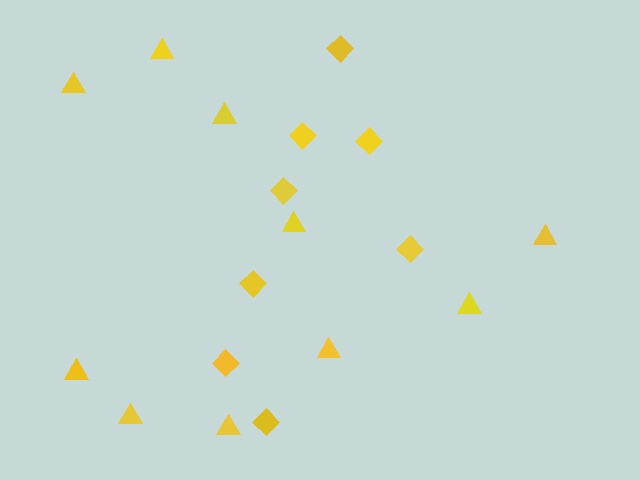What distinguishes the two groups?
There are 2 groups: one group of triangles (10) and one group of diamonds (8).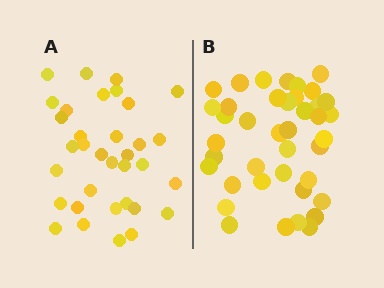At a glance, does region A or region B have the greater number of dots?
Region B (the right region) has more dots.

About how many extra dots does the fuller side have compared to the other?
Region B has about 6 more dots than region A.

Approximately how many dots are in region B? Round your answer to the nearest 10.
About 40 dots.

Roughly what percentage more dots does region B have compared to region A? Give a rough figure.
About 20% more.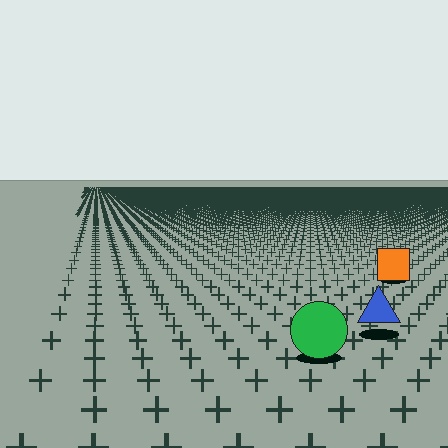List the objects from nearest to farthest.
From nearest to farthest: the green circle, the blue triangle, the orange square.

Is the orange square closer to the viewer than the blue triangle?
No. The blue triangle is closer — you can tell from the texture gradient: the ground texture is coarser near it.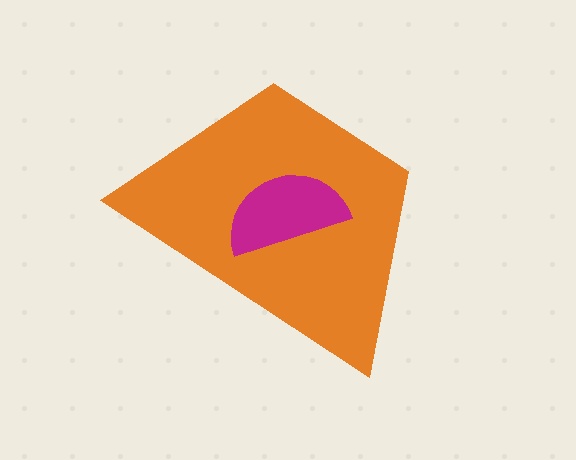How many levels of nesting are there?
2.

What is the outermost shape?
The orange trapezoid.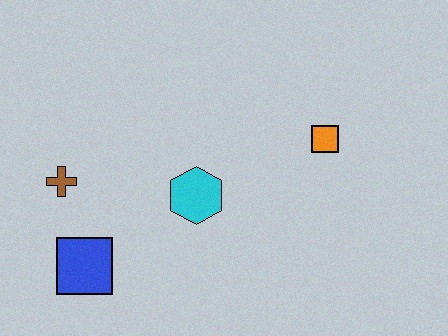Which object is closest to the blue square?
The brown cross is closest to the blue square.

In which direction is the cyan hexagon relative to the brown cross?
The cyan hexagon is to the right of the brown cross.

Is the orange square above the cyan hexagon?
Yes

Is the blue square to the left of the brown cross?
No